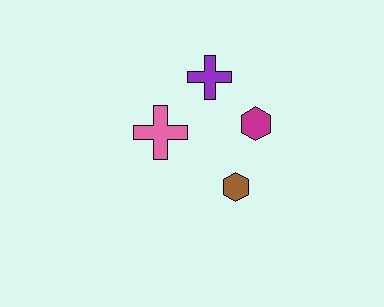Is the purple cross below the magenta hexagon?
No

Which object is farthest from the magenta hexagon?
The pink cross is farthest from the magenta hexagon.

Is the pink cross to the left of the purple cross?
Yes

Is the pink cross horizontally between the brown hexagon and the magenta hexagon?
No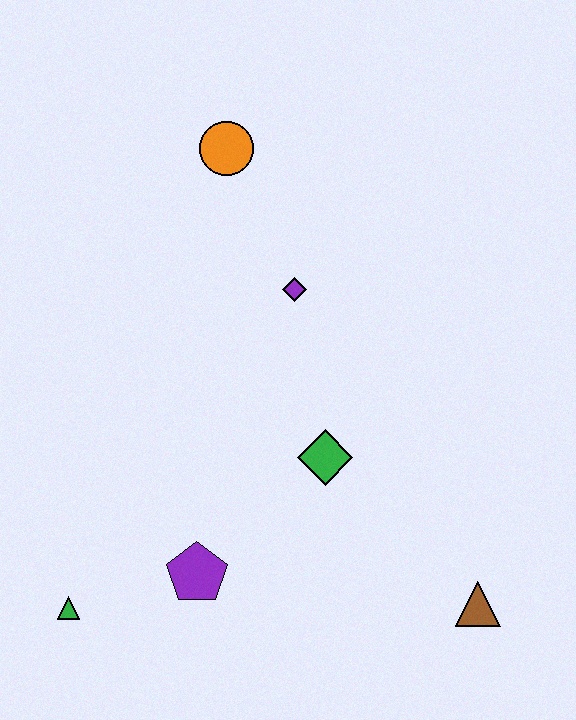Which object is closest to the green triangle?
The purple pentagon is closest to the green triangle.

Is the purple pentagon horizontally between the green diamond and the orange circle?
No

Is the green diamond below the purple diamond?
Yes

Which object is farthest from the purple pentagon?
The orange circle is farthest from the purple pentagon.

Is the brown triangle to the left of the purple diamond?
No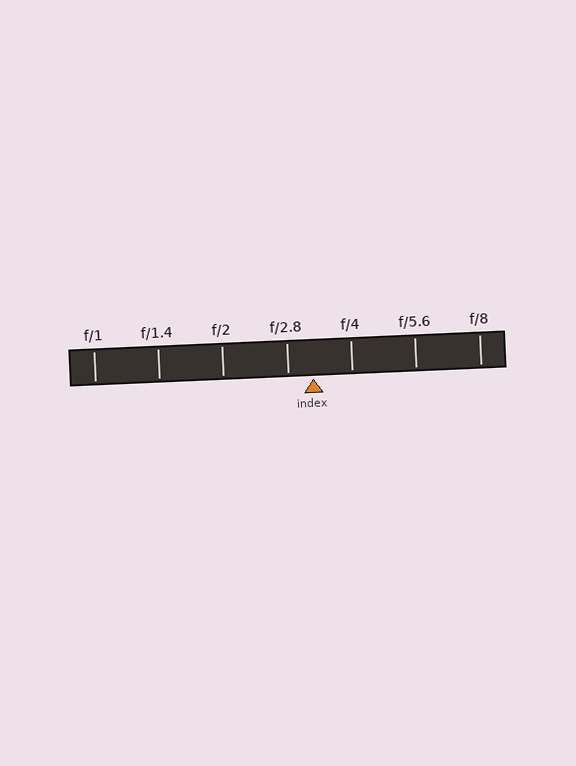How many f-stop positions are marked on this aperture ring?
There are 7 f-stop positions marked.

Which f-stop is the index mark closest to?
The index mark is closest to f/2.8.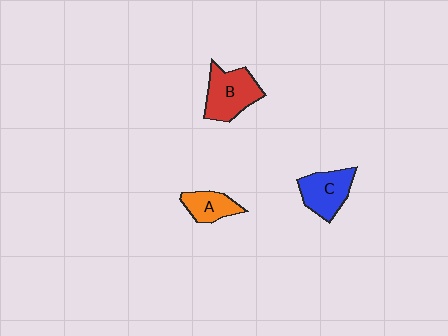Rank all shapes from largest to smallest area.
From largest to smallest: B (red), C (blue), A (orange).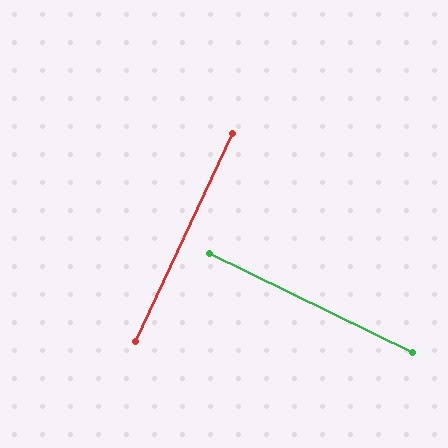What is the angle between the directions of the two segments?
Approximately 89 degrees.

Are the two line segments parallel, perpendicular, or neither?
Perpendicular — they meet at approximately 89°.